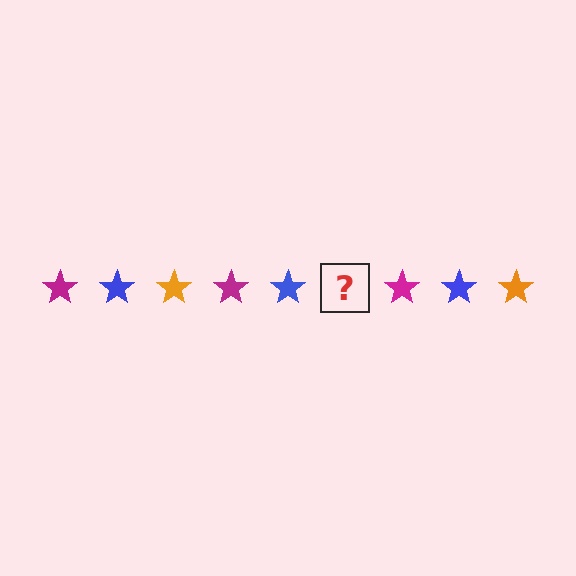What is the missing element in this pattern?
The missing element is an orange star.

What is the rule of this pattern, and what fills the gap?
The rule is that the pattern cycles through magenta, blue, orange stars. The gap should be filled with an orange star.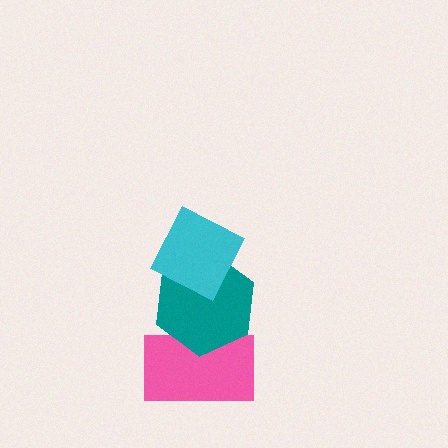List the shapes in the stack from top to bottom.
From top to bottom: the cyan diamond, the teal hexagon, the pink rectangle.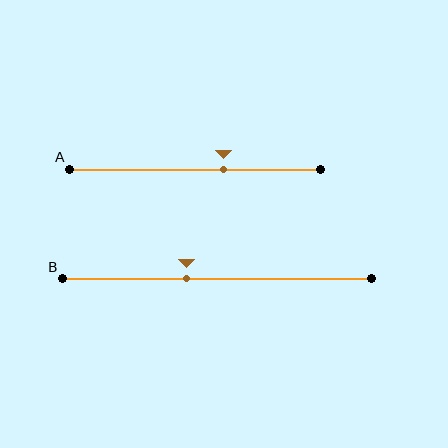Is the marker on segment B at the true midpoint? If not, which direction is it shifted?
No, the marker on segment B is shifted to the left by about 10% of the segment length.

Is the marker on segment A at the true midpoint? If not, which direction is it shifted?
No, the marker on segment A is shifted to the right by about 11% of the segment length.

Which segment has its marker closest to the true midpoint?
Segment B has its marker closest to the true midpoint.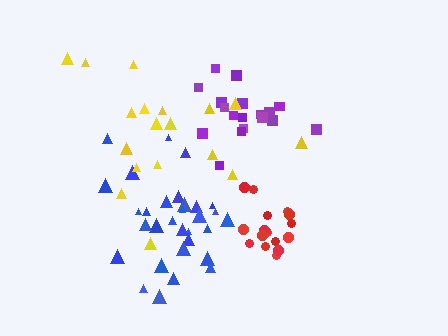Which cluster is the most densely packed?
Red.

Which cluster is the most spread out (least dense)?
Yellow.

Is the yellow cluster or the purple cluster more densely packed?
Purple.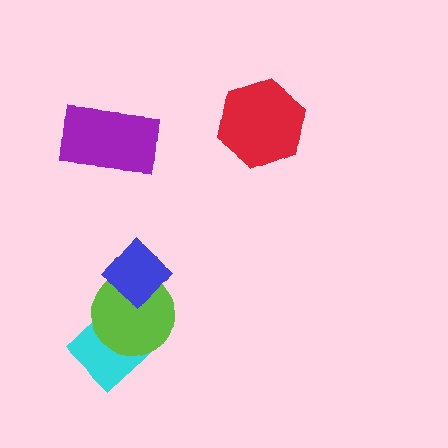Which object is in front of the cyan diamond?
The lime circle is in front of the cyan diamond.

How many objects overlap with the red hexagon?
0 objects overlap with the red hexagon.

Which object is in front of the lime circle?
The blue diamond is in front of the lime circle.